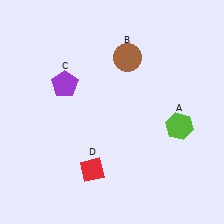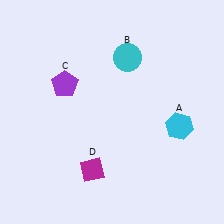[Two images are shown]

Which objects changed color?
A changed from lime to cyan. B changed from brown to cyan. D changed from red to magenta.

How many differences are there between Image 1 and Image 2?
There are 3 differences between the two images.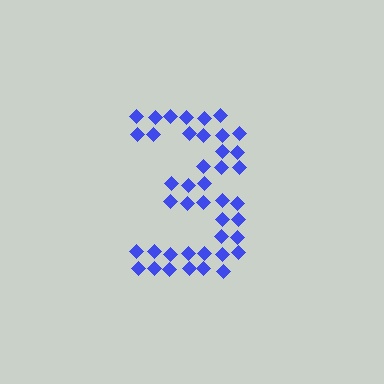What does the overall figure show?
The overall figure shows the digit 3.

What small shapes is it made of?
It is made of small diamonds.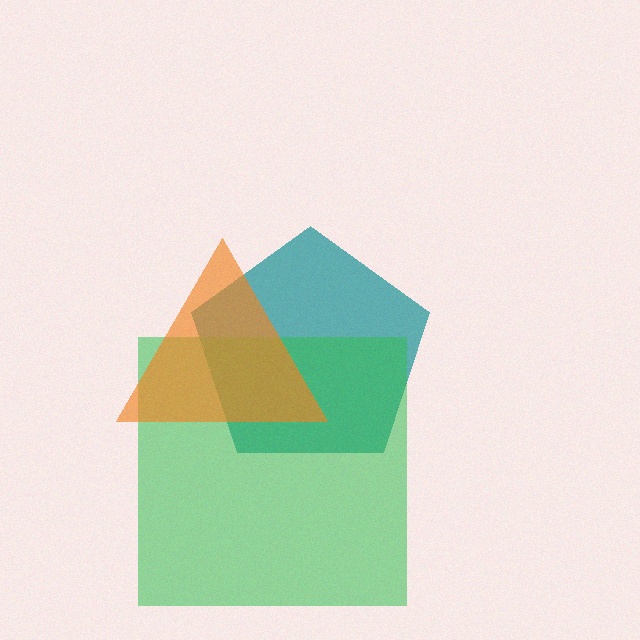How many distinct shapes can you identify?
There are 3 distinct shapes: a teal pentagon, a green square, an orange triangle.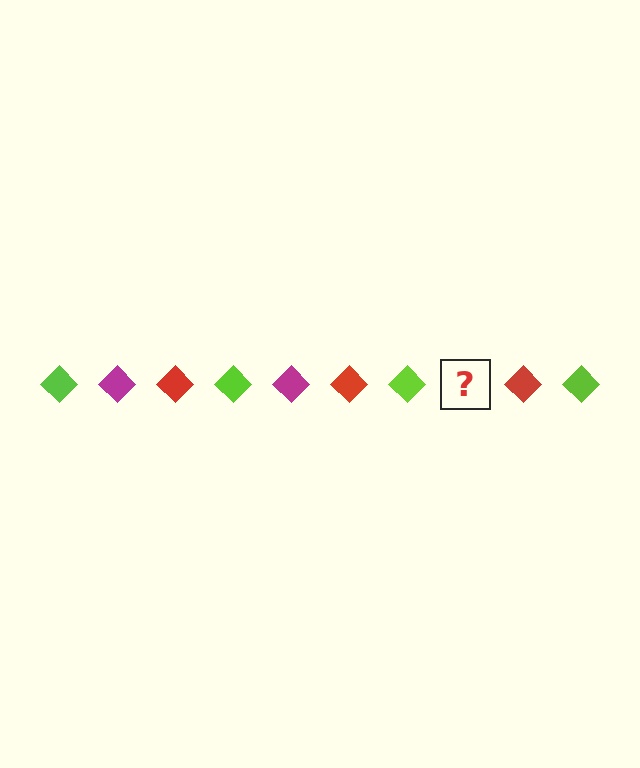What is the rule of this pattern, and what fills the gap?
The rule is that the pattern cycles through lime, magenta, red diamonds. The gap should be filled with a magenta diamond.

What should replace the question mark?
The question mark should be replaced with a magenta diamond.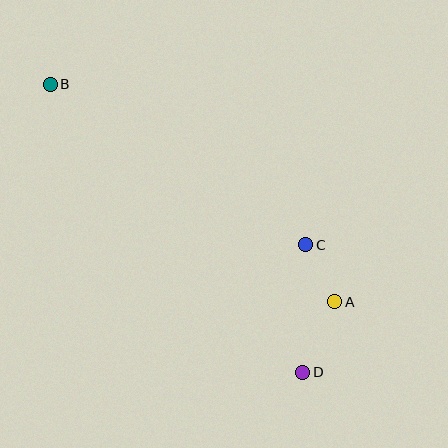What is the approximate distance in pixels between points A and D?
The distance between A and D is approximately 77 pixels.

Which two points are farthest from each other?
Points B and D are farthest from each other.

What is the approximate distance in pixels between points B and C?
The distance between B and C is approximately 302 pixels.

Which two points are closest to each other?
Points A and C are closest to each other.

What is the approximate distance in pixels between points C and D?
The distance between C and D is approximately 127 pixels.